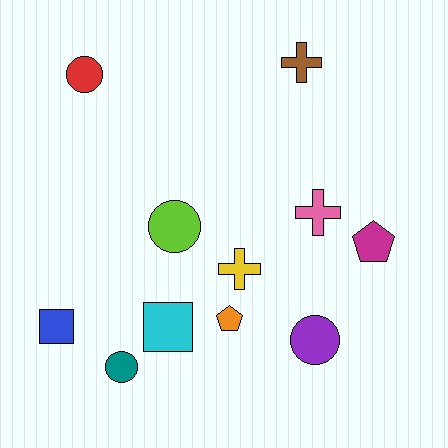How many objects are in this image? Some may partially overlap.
There are 11 objects.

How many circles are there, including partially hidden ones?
There are 4 circles.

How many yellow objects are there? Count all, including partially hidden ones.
There is 1 yellow object.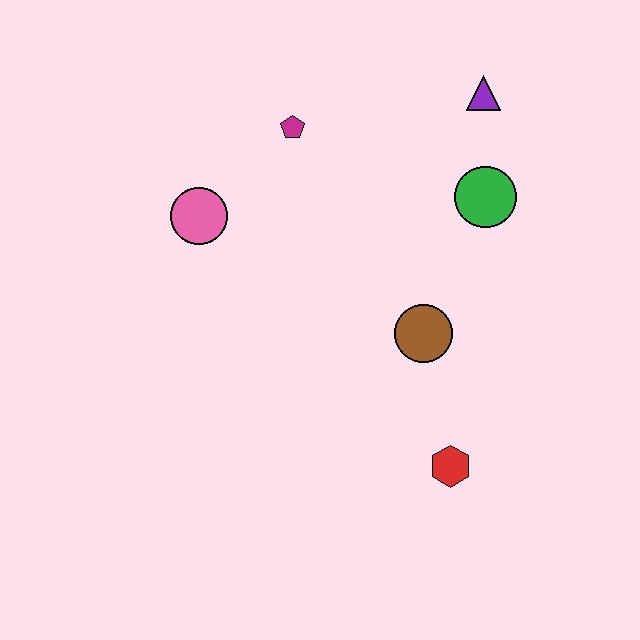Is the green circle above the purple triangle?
No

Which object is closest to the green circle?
The purple triangle is closest to the green circle.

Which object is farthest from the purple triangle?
The red hexagon is farthest from the purple triangle.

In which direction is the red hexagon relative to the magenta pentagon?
The red hexagon is below the magenta pentagon.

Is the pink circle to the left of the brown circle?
Yes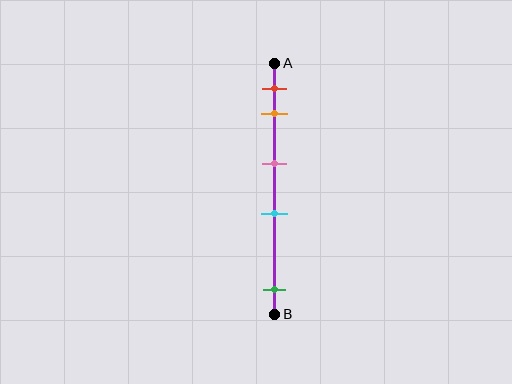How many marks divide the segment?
There are 5 marks dividing the segment.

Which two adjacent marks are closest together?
The red and orange marks are the closest adjacent pair.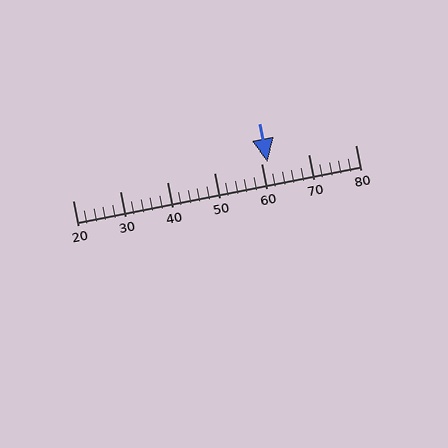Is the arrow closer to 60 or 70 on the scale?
The arrow is closer to 60.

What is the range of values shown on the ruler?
The ruler shows values from 20 to 80.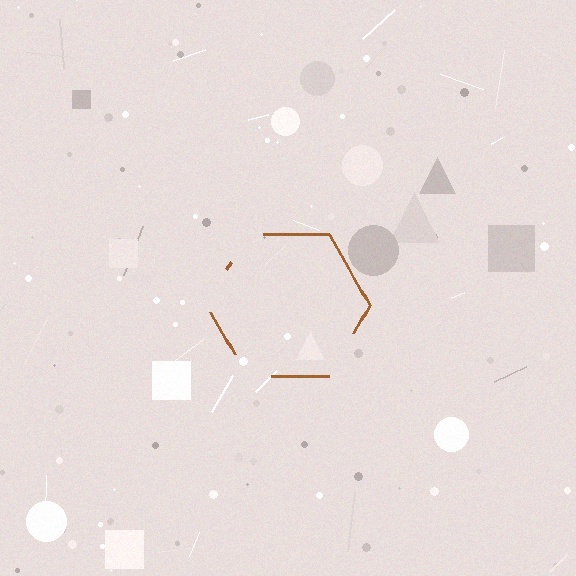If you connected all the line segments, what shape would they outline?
They would outline a hexagon.